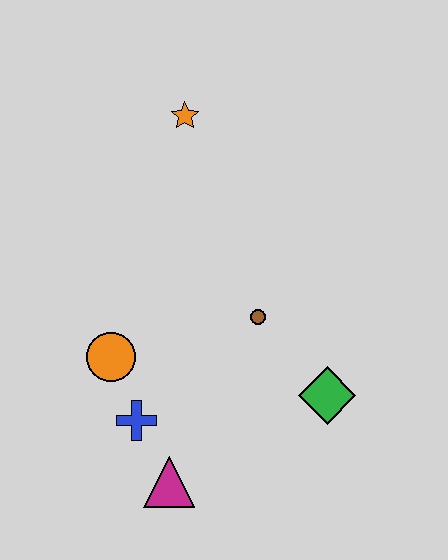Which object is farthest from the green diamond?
The orange star is farthest from the green diamond.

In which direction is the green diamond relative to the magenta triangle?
The green diamond is to the right of the magenta triangle.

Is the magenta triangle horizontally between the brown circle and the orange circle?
Yes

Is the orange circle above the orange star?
No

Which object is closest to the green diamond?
The brown circle is closest to the green diamond.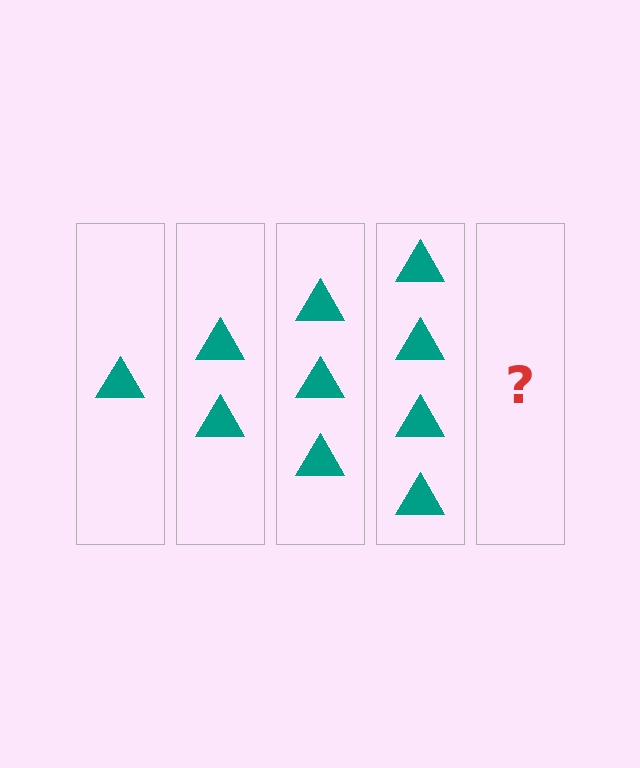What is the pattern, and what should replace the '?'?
The pattern is that each step adds one more triangle. The '?' should be 5 triangles.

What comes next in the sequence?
The next element should be 5 triangles.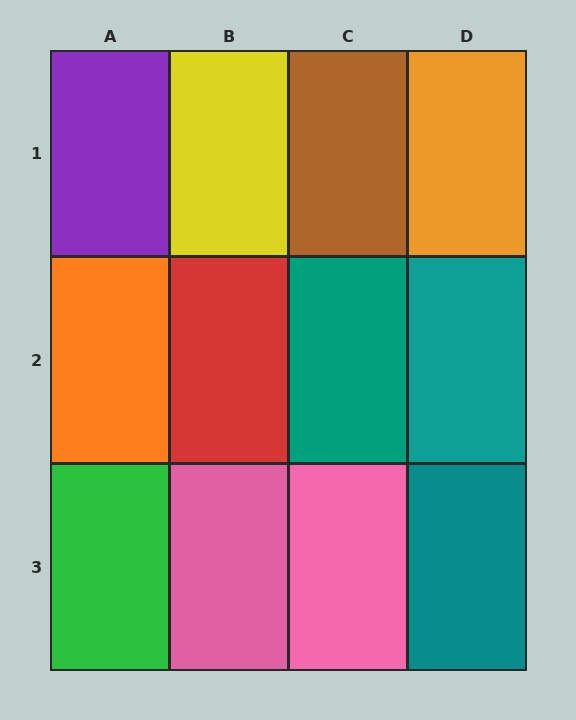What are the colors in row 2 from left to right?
Orange, red, teal, teal.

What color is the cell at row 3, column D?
Teal.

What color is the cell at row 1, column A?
Purple.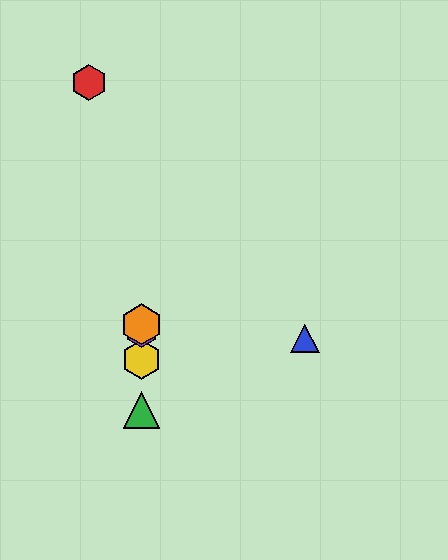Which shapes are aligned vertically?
The green triangle, the yellow hexagon, the purple hexagon, the orange hexagon are aligned vertically.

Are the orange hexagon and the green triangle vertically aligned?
Yes, both are at x≈142.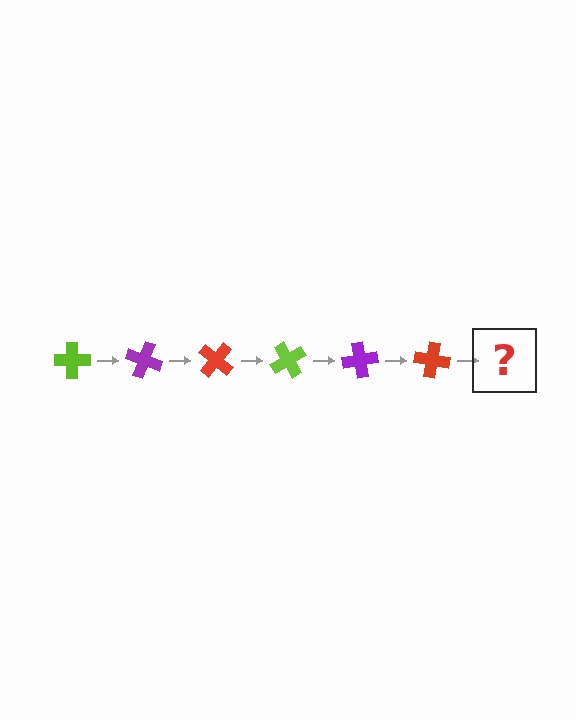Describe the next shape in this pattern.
It should be a lime cross, rotated 120 degrees from the start.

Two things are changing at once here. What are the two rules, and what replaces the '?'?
The two rules are that it rotates 20 degrees each step and the color cycles through lime, purple, and red. The '?' should be a lime cross, rotated 120 degrees from the start.